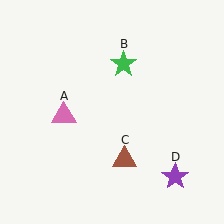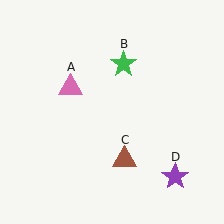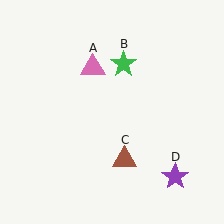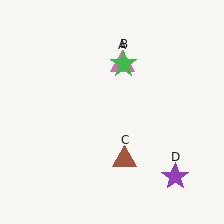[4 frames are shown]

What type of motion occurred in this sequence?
The pink triangle (object A) rotated clockwise around the center of the scene.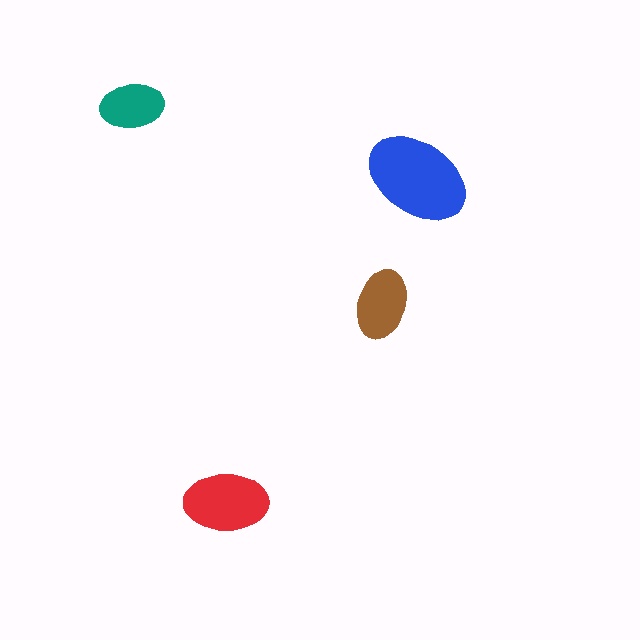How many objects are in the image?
There are 4 objects in the image.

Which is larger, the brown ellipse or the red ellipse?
The red one.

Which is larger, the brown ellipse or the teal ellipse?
The brown one.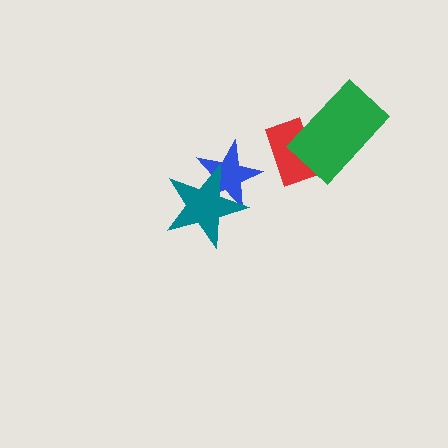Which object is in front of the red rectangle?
The green rectangle is in front of the red rectangle.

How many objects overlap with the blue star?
1 object overlaps with the blue star.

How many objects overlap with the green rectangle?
1 object overlaps with the green rectangle.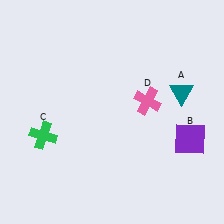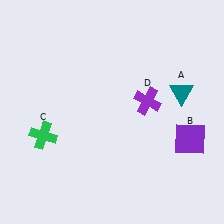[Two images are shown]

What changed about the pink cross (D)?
In Image 1, D is pink. In Image 2, it changed to purple.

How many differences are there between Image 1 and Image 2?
There is 1 difference between the two images.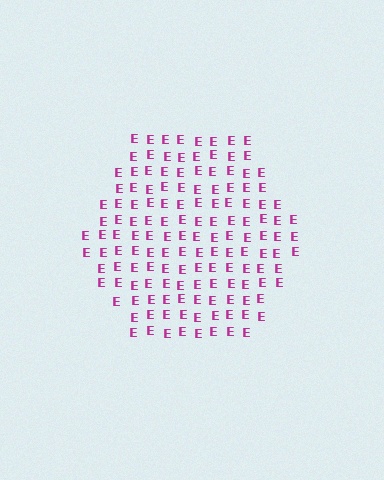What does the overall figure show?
The overall figure shows a hexagon.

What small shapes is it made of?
It is made of small letter E's.